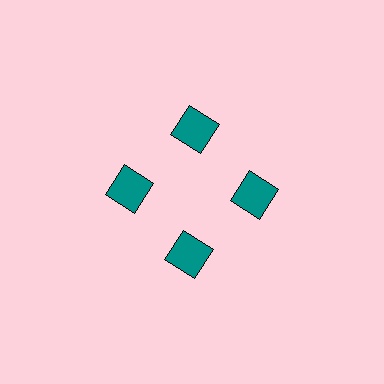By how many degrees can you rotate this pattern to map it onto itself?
The pattern maps onto itself every 90 degrees of rotation.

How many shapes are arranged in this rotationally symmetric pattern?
There are 4 shapes, arranged in 4 groups of 1.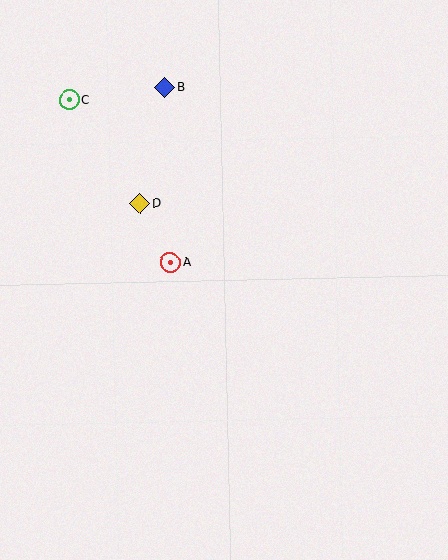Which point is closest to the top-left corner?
Point C is closest to the top-left corner.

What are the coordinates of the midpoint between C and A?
The midpoint between C and A is at (120, 181).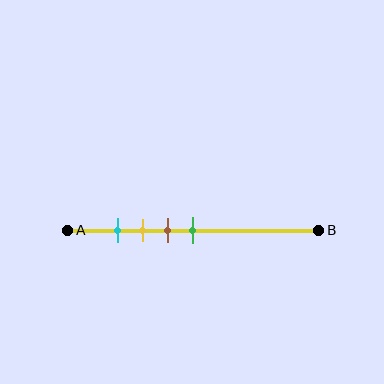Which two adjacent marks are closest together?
The cyan and yellow marks are the closest adjacent pair.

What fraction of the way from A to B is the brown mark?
The brown mark is approximately 40% (0.4) of the way from A to B.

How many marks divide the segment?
There are 4 marks dividing the segment.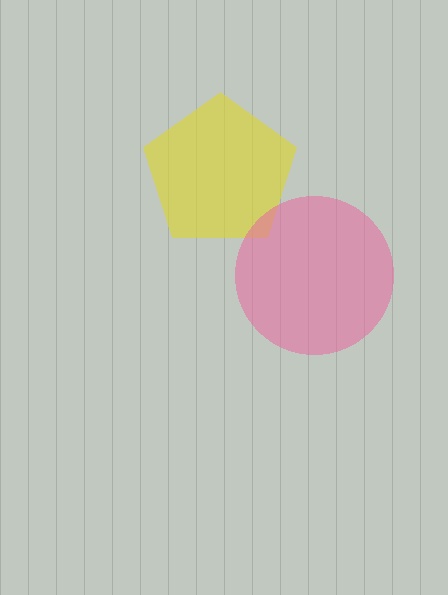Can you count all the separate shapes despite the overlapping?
Yes, there are 2 separate shapes.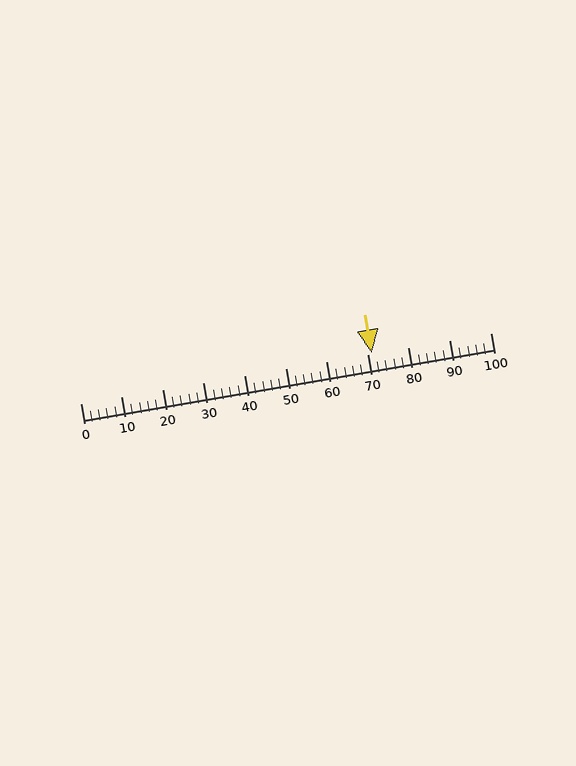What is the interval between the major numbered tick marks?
The major tick marks are spaced 10 units apart.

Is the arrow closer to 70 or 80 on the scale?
The arrow is closer to 70.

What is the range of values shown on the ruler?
The ruler shows values from 0 to 100.